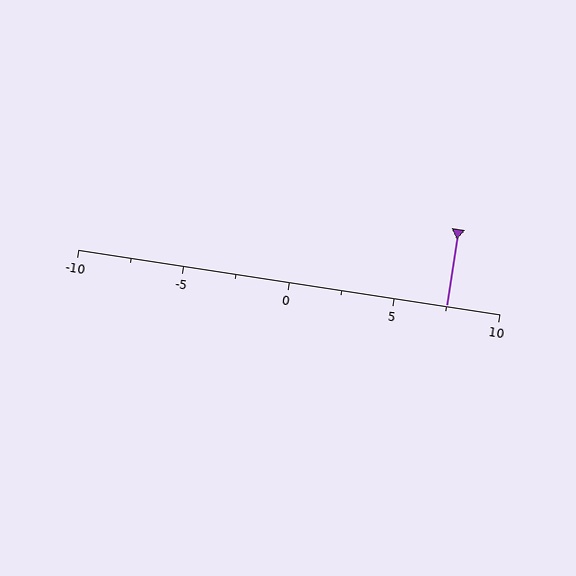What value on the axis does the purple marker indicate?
The marker indicates approximately 7.5.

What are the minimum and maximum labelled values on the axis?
The axis runs from -10 to 10.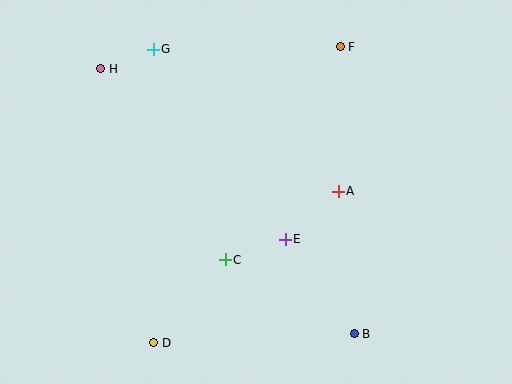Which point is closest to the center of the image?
Point E at (285, 239) is closest to the center.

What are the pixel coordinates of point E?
Point E is at (285, 239).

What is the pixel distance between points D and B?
The distance between D and B is 201 pixels.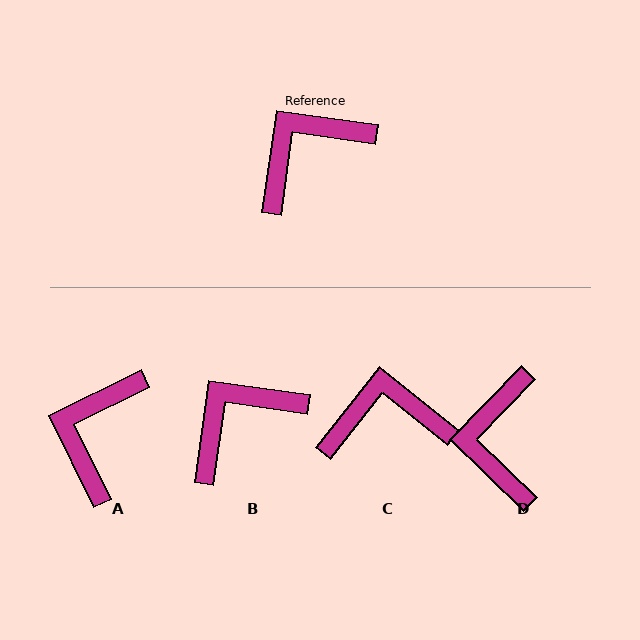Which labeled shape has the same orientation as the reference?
B.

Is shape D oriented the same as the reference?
No, it is off by about 54 degrees.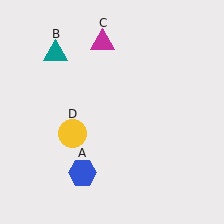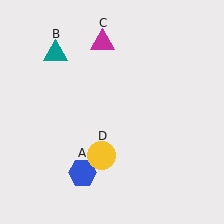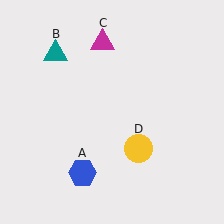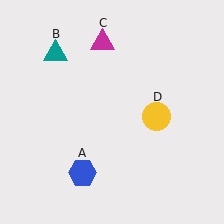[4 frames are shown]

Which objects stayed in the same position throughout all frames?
Blue hexagon (object A) and teal triangle (object B) and magenta triangle (object C) remained stationary.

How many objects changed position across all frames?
1 object changed position: yellow circle (object D).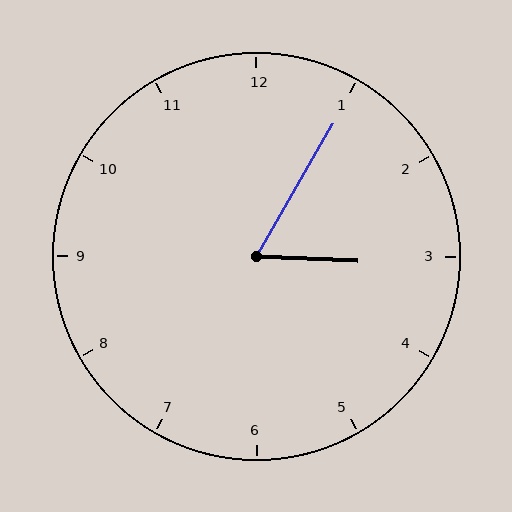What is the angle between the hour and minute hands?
Approximately 62 degrees.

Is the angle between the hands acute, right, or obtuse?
It is acute.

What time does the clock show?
3:05.